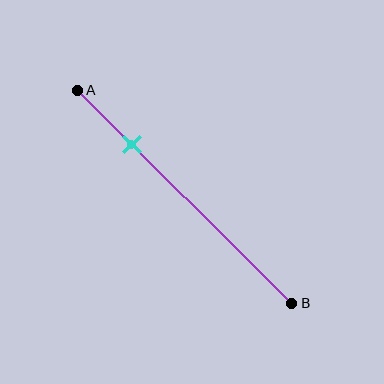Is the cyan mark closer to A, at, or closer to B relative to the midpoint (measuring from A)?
The cyan mark is closer to point A than the midpoint of segment AB.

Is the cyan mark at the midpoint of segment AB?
No, the mark is at about 25% from A, not at the 50% midpoint.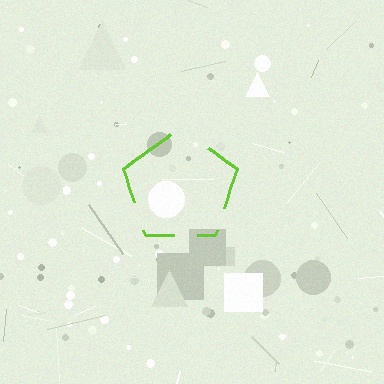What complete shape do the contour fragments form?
The contour fragments form a pentagon.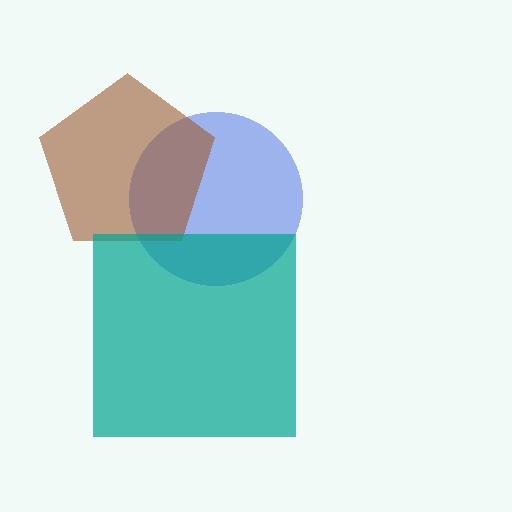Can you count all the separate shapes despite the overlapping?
Yes, there are 3 separate shapes.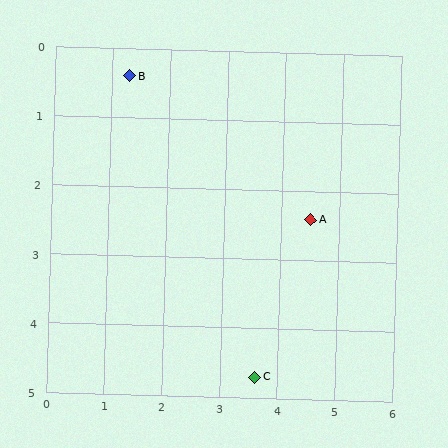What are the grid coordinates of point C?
Point C is at approximately (3.6, 4.7).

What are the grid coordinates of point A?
Point A is at approximately (4.5, 2.4).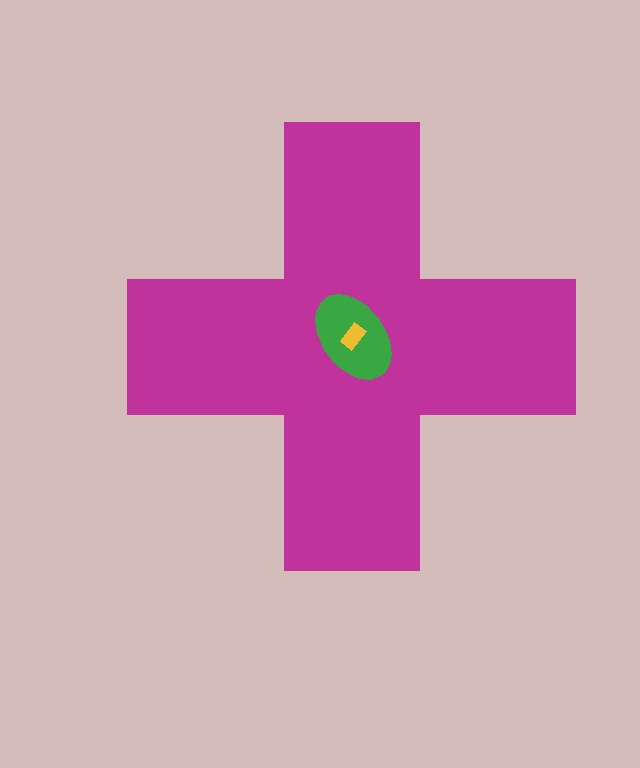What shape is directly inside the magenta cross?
The green ellipse.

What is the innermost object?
The yellow rectangle.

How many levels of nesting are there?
3.